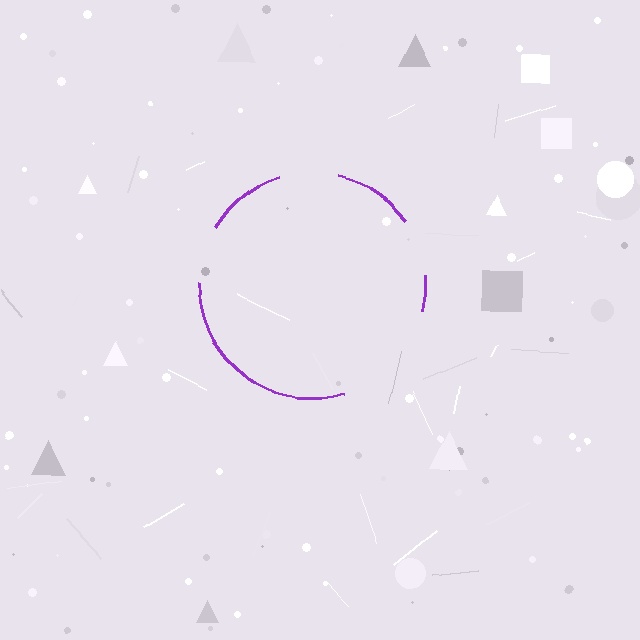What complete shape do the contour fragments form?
The contour fragments form a circle.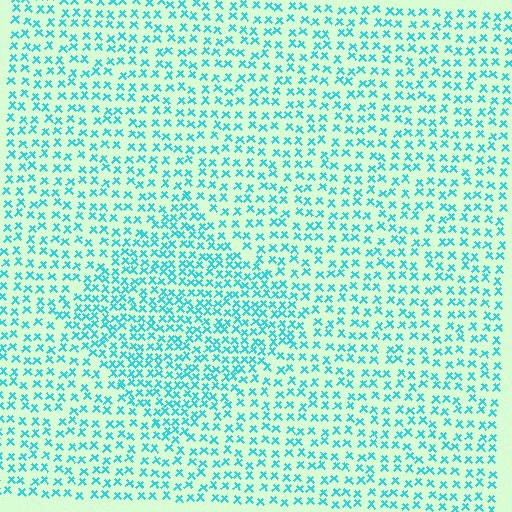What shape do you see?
I see a diamond.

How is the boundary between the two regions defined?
The boundary is defined by a change in element density (approximately 1.7x ratio). All elements are the same color, size, and shape.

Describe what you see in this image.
The image contains small cyan elements arranged at two different densities. A diamond-shaped region is visible where the elements are more densely packed than the surrounding area.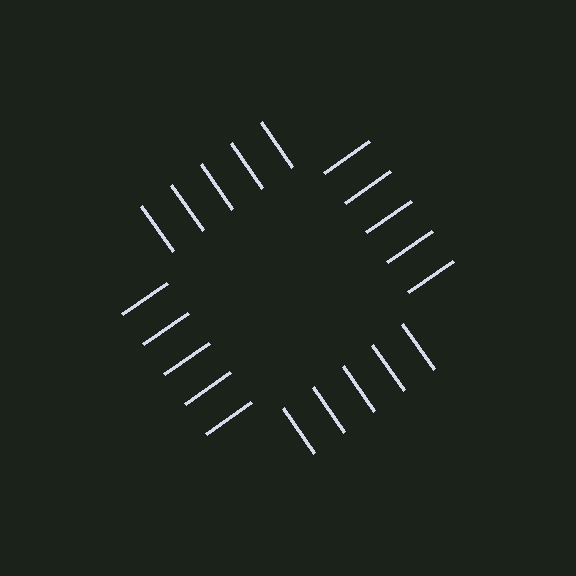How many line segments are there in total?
20 — 5 along each of the 4 edges.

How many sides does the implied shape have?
4 sides — the line-ends trace a square.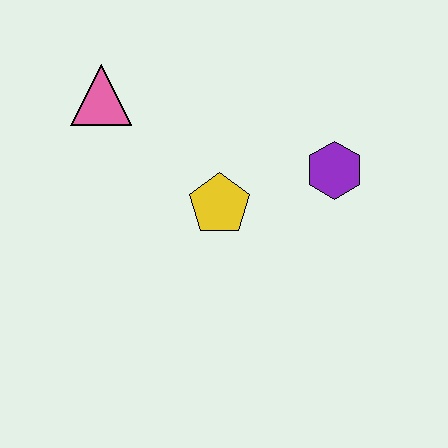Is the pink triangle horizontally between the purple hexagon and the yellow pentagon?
No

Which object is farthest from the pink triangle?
The purple hexagon is farthest from the pink triangle.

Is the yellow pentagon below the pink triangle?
Yes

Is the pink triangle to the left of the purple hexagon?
Yes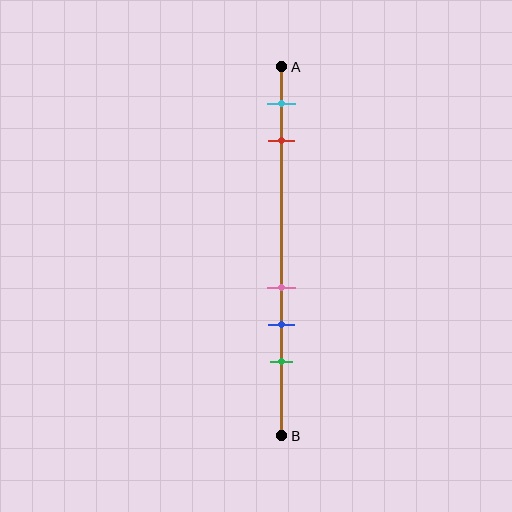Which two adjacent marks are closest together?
The pink and blue marks are the closest adjacent pair.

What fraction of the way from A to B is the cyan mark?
The cyan mark is approximately 10% (0.1) of the way from A to B.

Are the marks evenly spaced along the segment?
No, the marks are not evenly spaced.